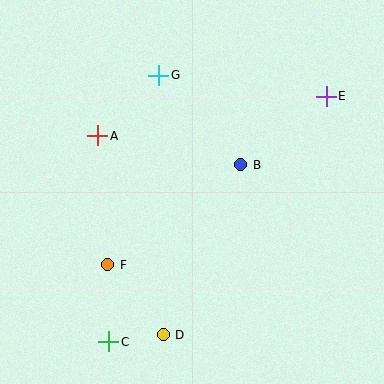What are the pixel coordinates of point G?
Point G is at (159, 75).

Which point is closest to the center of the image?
Point B at (240, 165) is closest to the center.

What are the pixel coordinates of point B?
Point B is at (240, 165).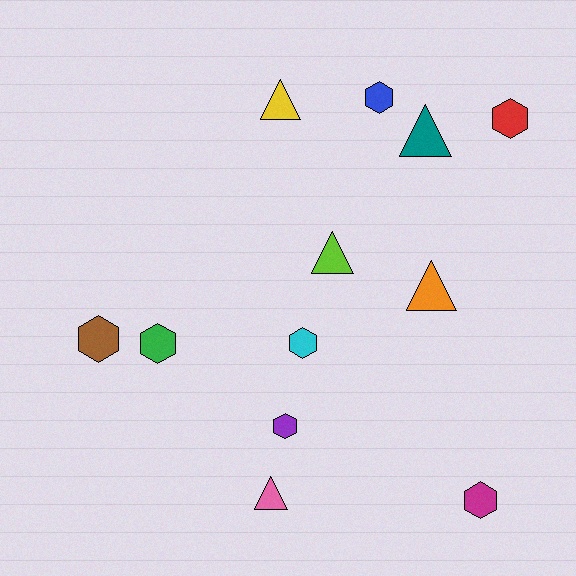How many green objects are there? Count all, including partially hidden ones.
There is 1 green object.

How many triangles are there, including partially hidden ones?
There are 5 triangles.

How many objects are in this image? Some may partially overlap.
There are 12 objects.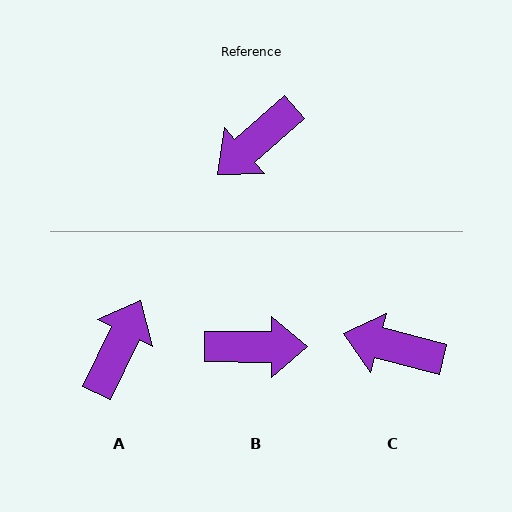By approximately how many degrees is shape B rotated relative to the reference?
Approximately 138 degrees counter-clockwise.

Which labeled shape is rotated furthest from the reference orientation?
A, about 157 degrees away.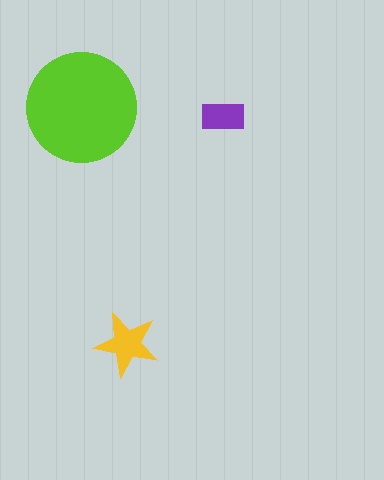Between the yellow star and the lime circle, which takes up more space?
The lime circle.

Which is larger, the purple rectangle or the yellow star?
The yellow star.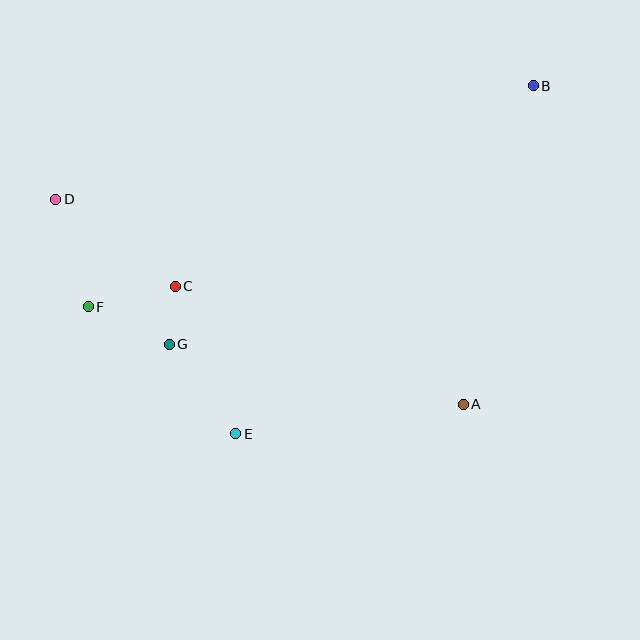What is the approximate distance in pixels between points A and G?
The distance between A and G is approximately 300 pixels.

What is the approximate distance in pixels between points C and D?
The distance between C and D is approximately 148 pixels.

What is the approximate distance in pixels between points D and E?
The distance between D and E is approximately 295 pixels.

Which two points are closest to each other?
Points C and G are closest to each other.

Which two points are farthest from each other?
Points B and F are farthest from each other.